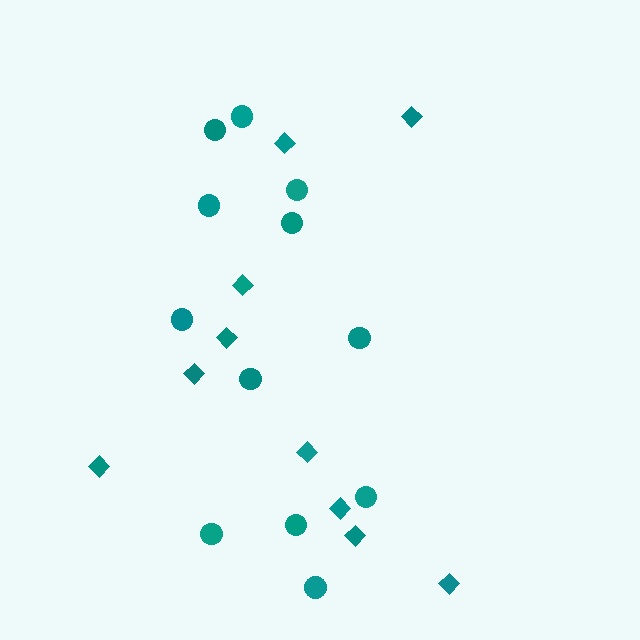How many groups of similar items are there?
There are 2 groups: one group of circles (12) and one group of diamonds (10).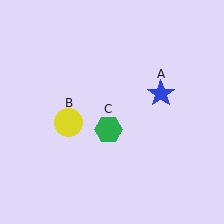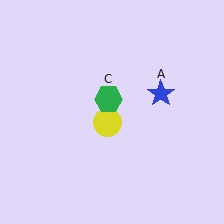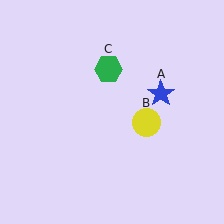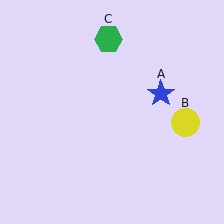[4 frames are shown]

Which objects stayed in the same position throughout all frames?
Blue star (object A) remained stationary.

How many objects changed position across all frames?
2 objects changed position: yellow circle (object B), green hexagon (object C).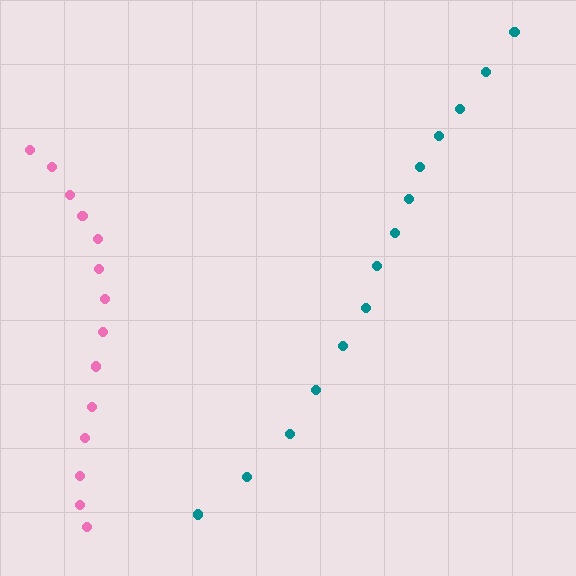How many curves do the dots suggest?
There are 2 distinct paths.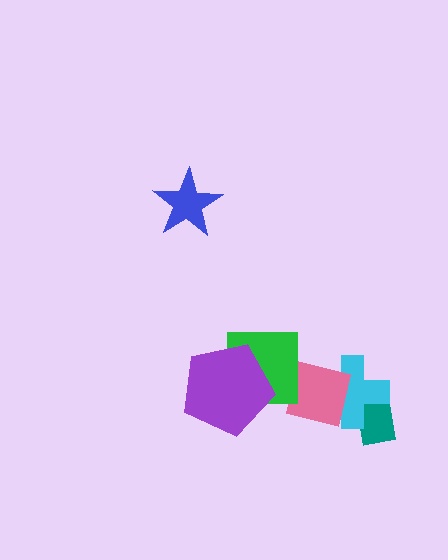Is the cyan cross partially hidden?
Yes, it is partially covered by another shape.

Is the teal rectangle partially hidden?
Yes, it is partially covered by another shape.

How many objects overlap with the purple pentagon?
1 object overlaps with the purple pentagon.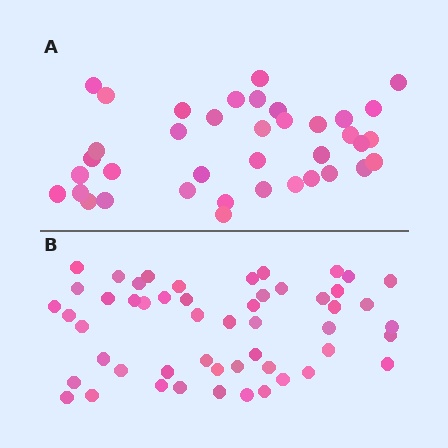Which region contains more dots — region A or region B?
Region B (the bottom region) has more dots.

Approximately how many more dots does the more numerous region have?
Region B has approximately 15 more dots than region A.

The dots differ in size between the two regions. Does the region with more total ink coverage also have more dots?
No. Region A has more total ink coverage because its dots are larger, but region B actually contains more individual dots. Total area can be misleading — the number of items is what matters here.